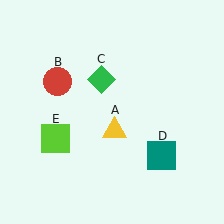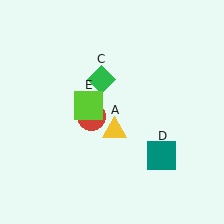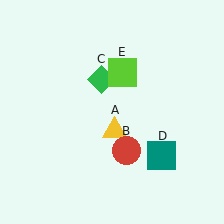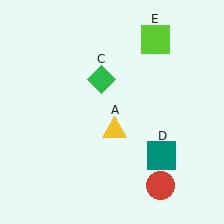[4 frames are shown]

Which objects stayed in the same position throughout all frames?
Yellow triangle (object A) and green diamond (object C) and teal square (object D) remained stationary.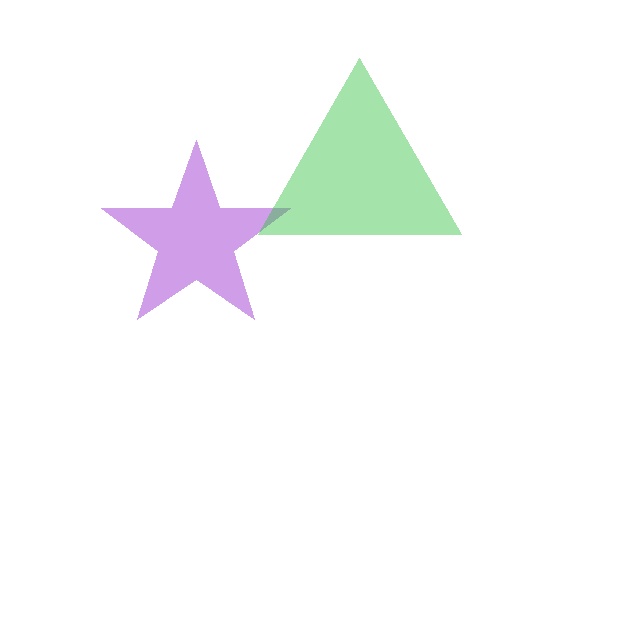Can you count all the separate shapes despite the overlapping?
Yes, there are 2 separate shapes.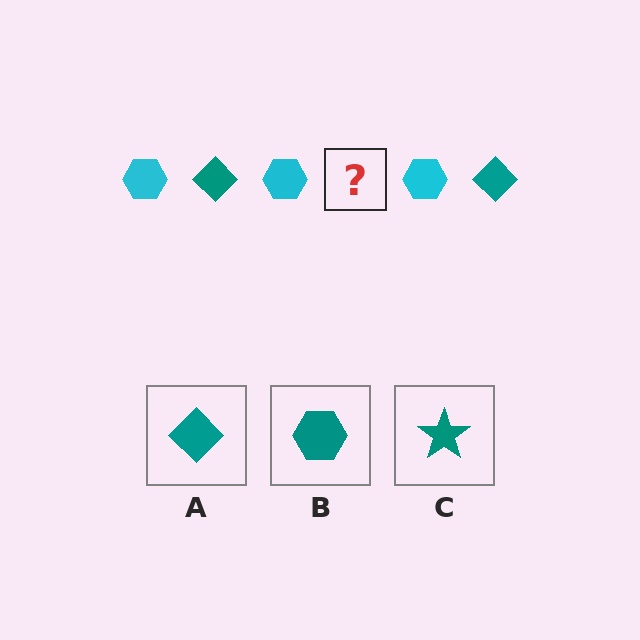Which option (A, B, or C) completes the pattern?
A.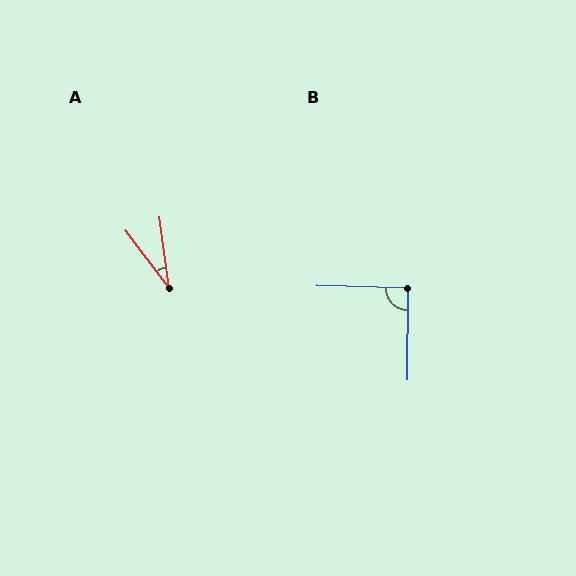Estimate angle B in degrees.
Approximately 91 degrees.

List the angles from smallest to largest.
A (30°), B (91°).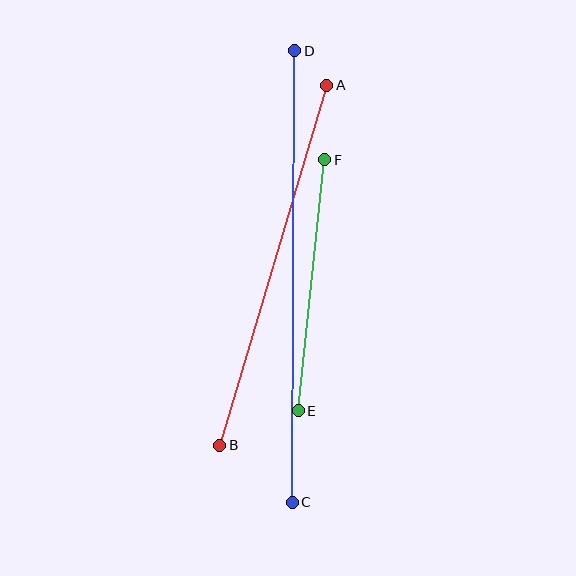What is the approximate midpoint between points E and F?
The midpoint is at approximately (312, 285) pixels.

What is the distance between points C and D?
The distance is approximately 452 pixels.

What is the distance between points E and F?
The distance is approximately 253 pixels.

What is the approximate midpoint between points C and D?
The midpoint is at approximately (293, 277) pixels.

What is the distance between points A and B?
The distance is approximately 376 pixels.